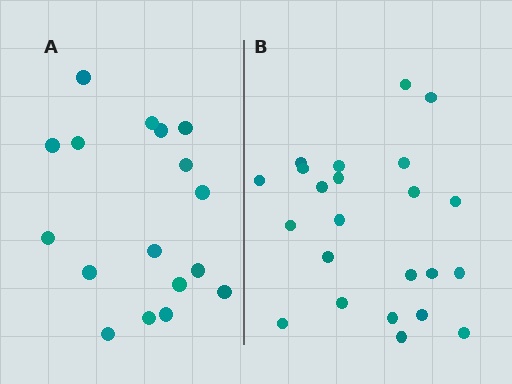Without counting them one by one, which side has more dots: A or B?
Region B (the right region) has more dots.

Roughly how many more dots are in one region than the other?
Region B has about 6 more dots than region A.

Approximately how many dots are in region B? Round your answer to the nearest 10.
About 20 dots. (The exact count is 23, which rounds to 20.)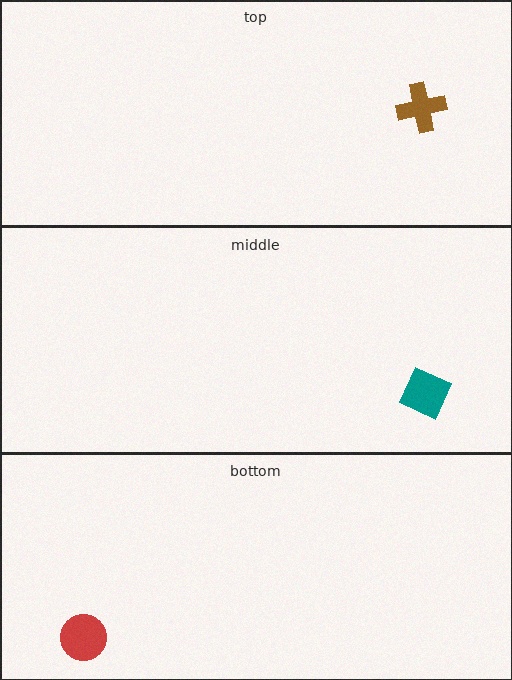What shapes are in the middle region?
The teal diamond.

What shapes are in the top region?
The brown cross.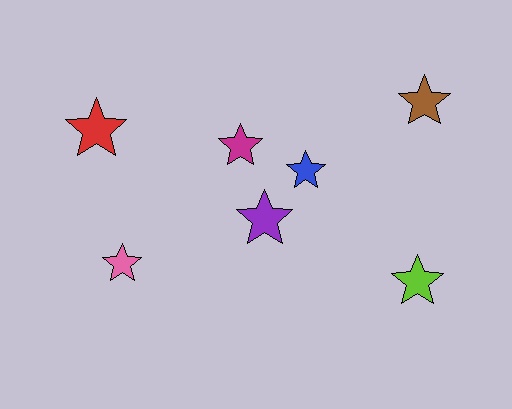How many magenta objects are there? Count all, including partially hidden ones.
There is 1 magenta object.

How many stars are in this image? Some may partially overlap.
There are 7 stars.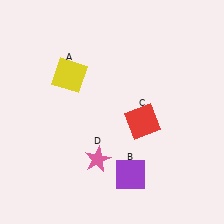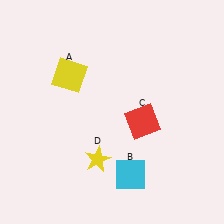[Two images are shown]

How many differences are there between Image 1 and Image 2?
There are 2 differences between the two images.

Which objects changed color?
B changed from purple to cyan. D changed from pink to yellow.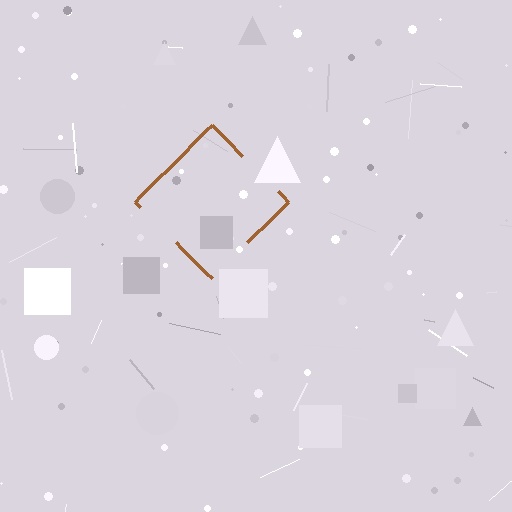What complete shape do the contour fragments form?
The contour fragments form a diamond.